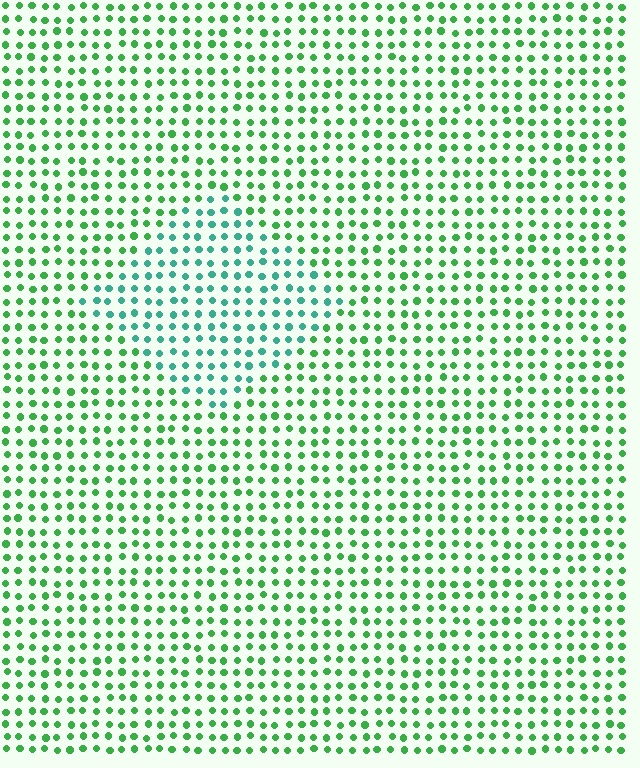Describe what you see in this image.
The image is filled with small green elements in a uniform arrangement. A diamond-shaped region is visible where the elements are tinted to a slightly different hue, forming a subtle color boundary.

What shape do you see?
I see a diamond.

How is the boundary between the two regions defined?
The boundary is defined purely by a slight shift in hue (about 38 degrees). Spacing, size, and orientation are identical on both sides.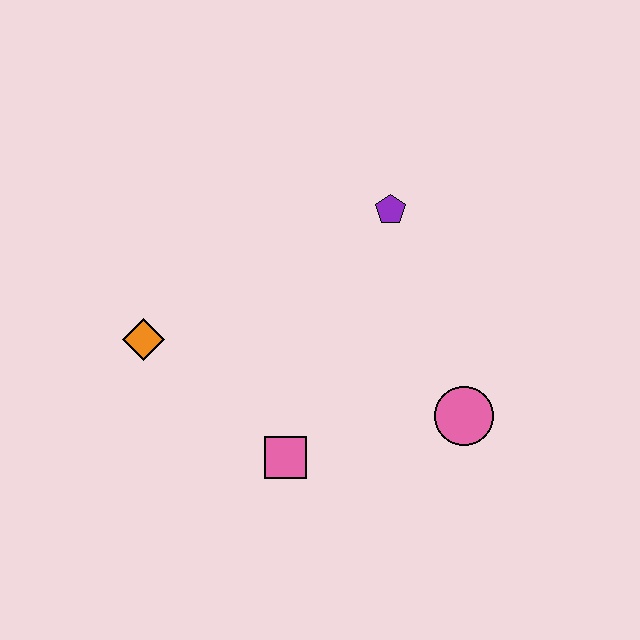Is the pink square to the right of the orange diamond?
Yes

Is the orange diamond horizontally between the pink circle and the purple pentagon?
No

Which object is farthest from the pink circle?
The orange diamond is farthest from the pink circle.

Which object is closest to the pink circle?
The pink square is closest to the pink circle.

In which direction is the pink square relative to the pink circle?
The pink square is to the left of the pink circle.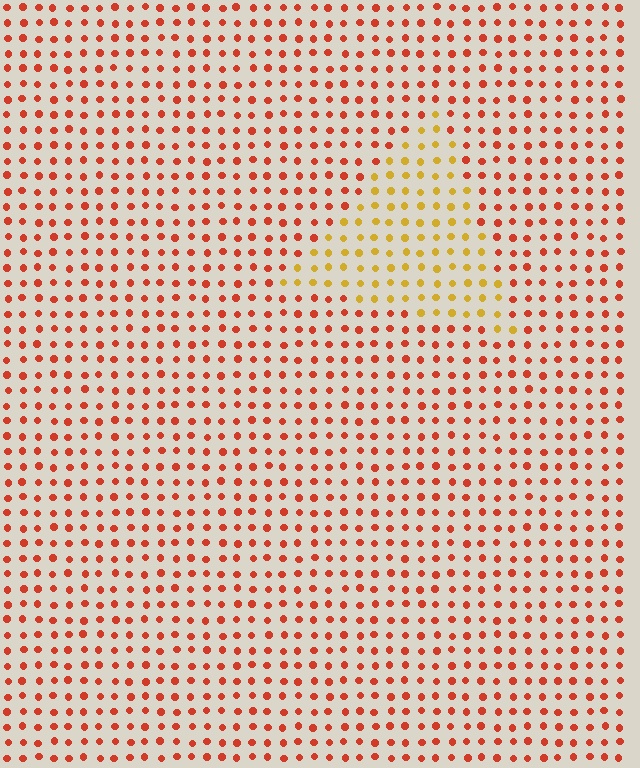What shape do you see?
I see a triangle.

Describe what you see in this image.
The image is filled with small red elements in a uniform arrangement. A triangle-shaped region is visible where the elements are tinted to a slightly different hue, forming a subtle color boundary.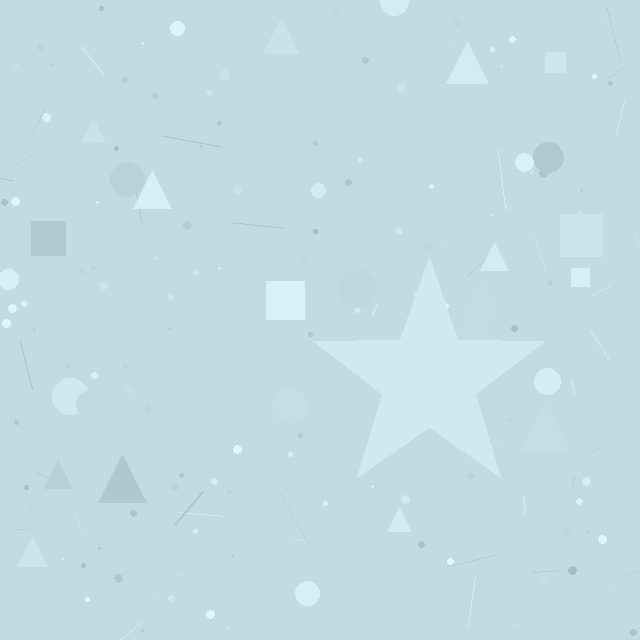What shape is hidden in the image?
A star is hidden in the image.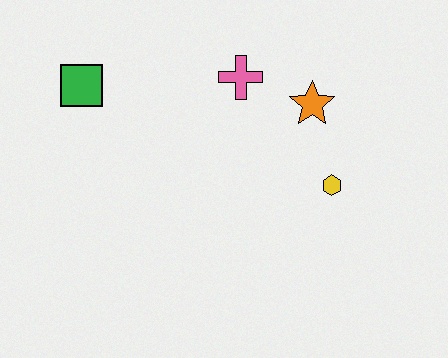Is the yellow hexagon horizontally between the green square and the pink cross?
No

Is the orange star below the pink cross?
Yes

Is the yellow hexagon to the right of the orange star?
Yes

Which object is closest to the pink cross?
The orange star is closest to the pink cross.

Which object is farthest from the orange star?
The green square is farthest from the orange star.